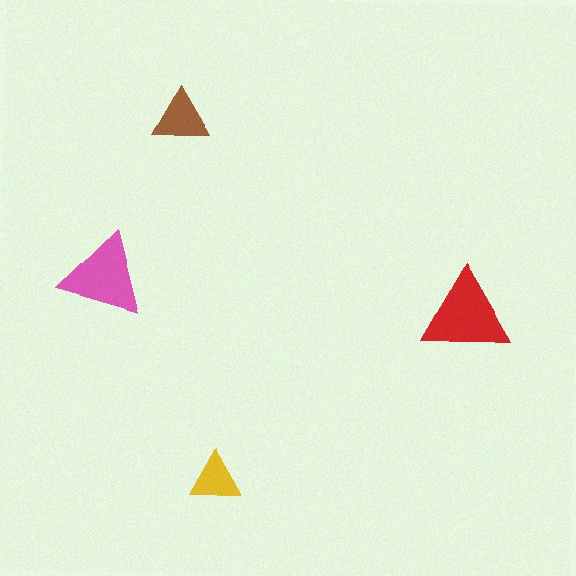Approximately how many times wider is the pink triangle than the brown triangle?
About 1.5 times wider.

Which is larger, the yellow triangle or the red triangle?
The red one.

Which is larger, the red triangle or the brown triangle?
The red one.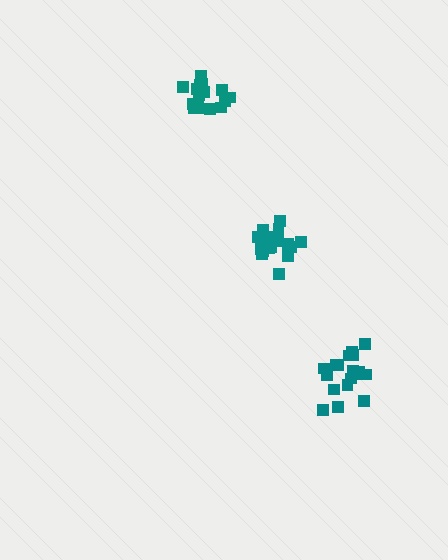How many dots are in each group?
Group 1: 19 dots, Group 2: 18 dots, Group 3: 16 dots (53 total).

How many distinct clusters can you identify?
There are 3 distinct clusters.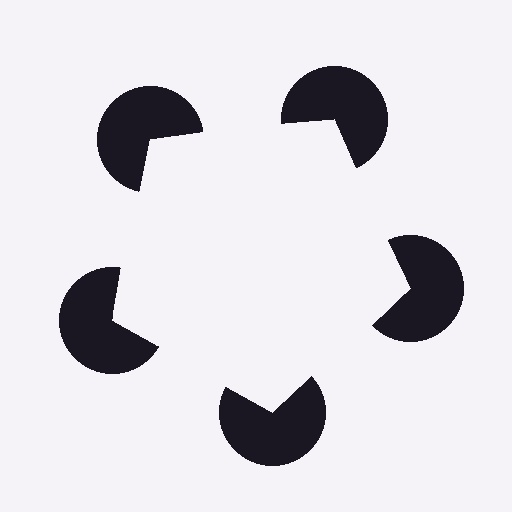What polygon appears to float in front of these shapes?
An illusory pentagon — its edges are inferred from the aligned wedge cuts in the pac-man discs, not physically drawn.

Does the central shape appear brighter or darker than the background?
It typically appears slightly brighter than the background, even though no actual brightness change is drawn.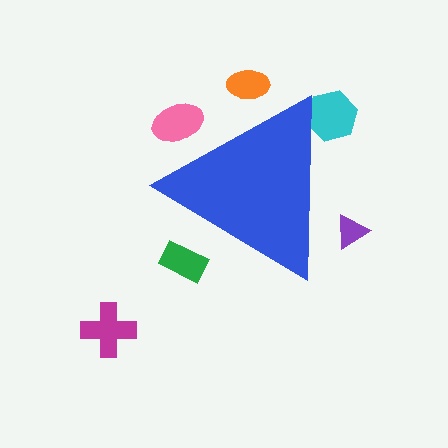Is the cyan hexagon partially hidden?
Yes, the cyan hexagon is partially hidden behind the blue triangle.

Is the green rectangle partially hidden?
Yes, the green rectangle is partially hidden behind the blue triangle.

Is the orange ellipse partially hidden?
Yes, the orange ellipse is partially hidden behind the blue triangle.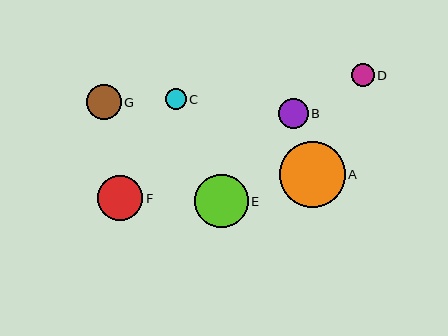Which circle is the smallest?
Circle C is the smallest with a size of approximately 21 pixels.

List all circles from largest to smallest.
From largest to smallest: A, E, F, G, B, D, C.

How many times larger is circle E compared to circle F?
Circle E is approximately 1.2 times the size of circle F.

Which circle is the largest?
Circle A is the largest with a size of approximately 66 pixels.